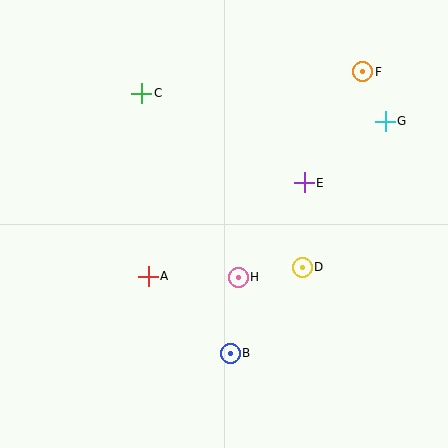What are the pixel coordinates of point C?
Point C is at (142, 93).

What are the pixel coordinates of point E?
Point E is at (304, 183).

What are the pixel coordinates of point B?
Point B is at (230, 353).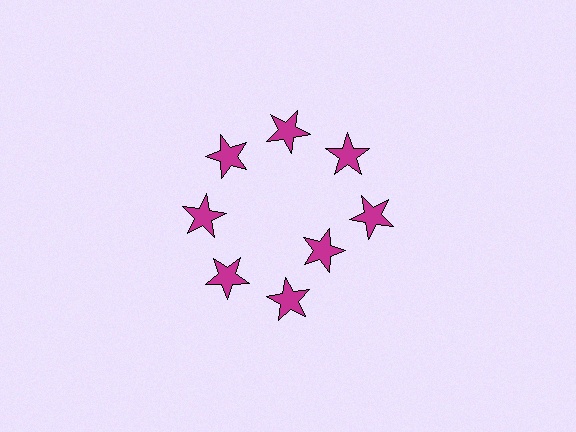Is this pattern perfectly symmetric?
No. The 8 magenta stars are arranged in a ring, but one element near the 4 o'clock position is pulled inward toward the center, breaking the 8-fold rotational symmetry.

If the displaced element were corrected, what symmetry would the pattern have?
It would have 8-fold rotational symmetry — the pattern would map onto itself every 45 degrees.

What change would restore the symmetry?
The symmetry would be restored by moving it outward, back onto the ring so that all 8 stars sit at equal angles and equal distance from the center.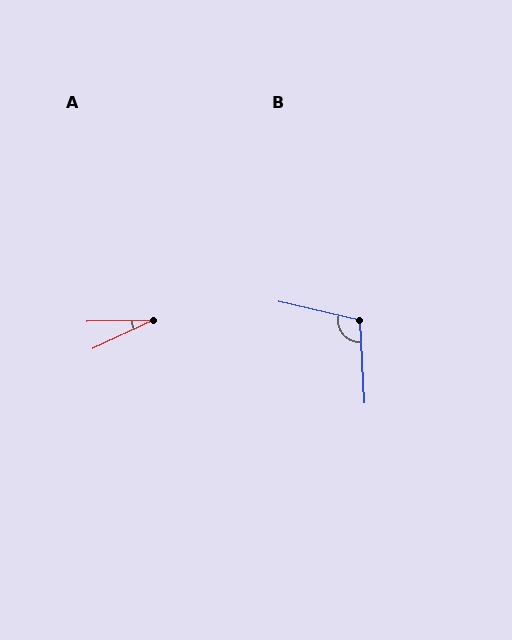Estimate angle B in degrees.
Approximately 107 degrees.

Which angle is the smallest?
A, at approximately 24 degrees.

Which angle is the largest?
B, at approximately 107 degrees.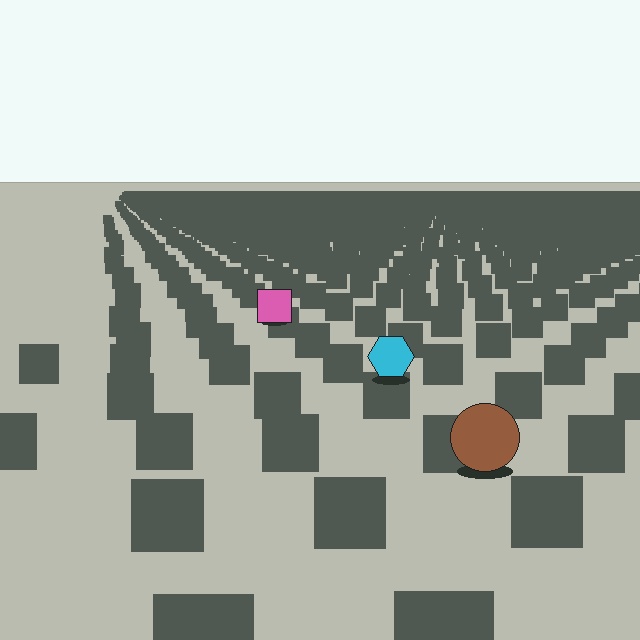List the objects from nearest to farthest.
From nearest to farthest: the brown circle, the cyan hexagon, the pink square.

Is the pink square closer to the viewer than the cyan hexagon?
No. The cyan hexagon is closer — you can tell from the texture gradient: the ground texture is coarser near it.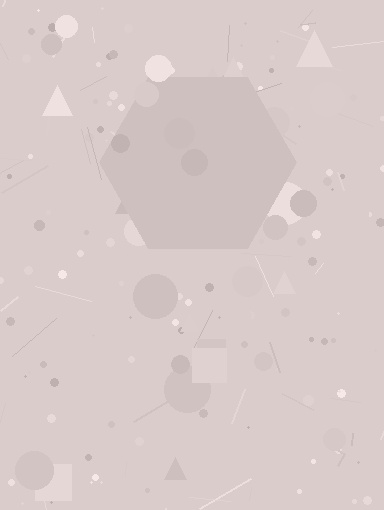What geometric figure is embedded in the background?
A hexagon is embedded in the background.